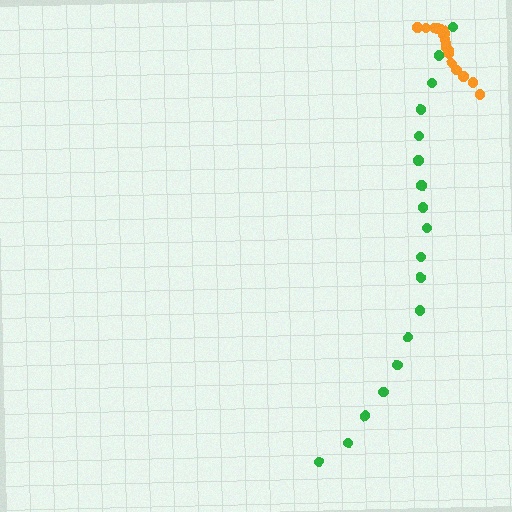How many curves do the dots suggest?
There are 2 distinct paths.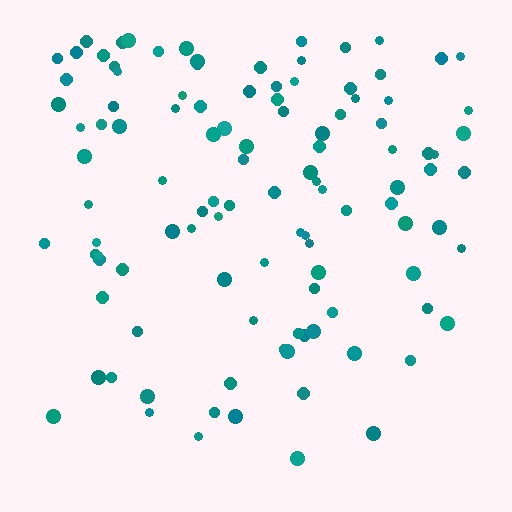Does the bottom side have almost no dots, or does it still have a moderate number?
Still a moderate number, just noticeably fewer than the top.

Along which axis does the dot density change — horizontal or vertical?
Vertical.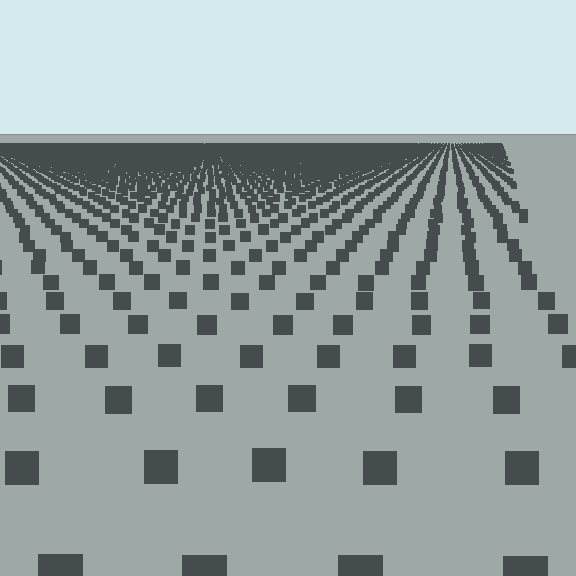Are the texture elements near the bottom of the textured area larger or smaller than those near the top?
Larger. Near the bottom, elements are closer to the viewer and appear at a bigger on-screen size.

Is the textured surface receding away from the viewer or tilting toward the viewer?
The surface is receding away from the viewer. Texture elements get smaller and denser toward the top.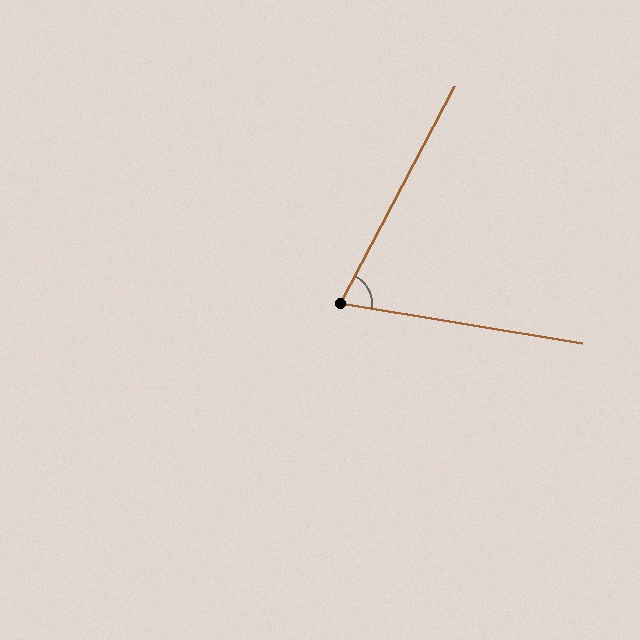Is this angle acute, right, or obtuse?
It is acute.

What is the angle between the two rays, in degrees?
Approximately 72 degrees.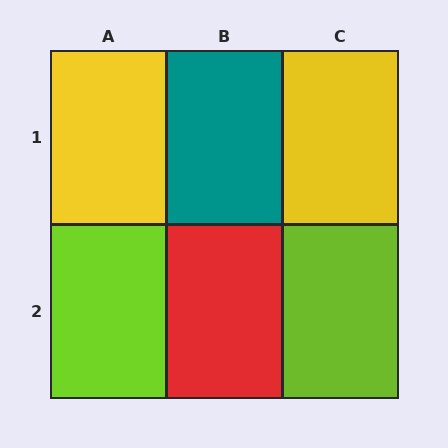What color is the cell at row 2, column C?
Lime.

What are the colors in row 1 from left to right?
Yellow, teal, yellow.